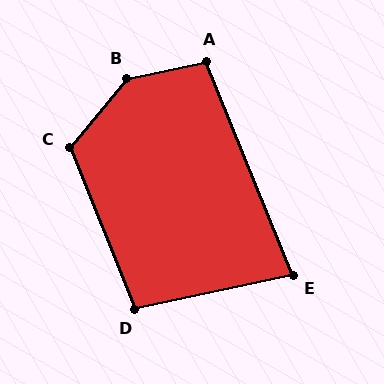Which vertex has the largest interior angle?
B, at approximately 142 degrees.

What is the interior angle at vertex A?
Approximately 100 degrees (obtuse).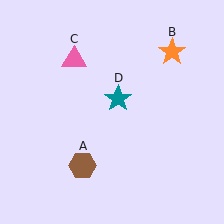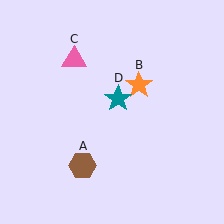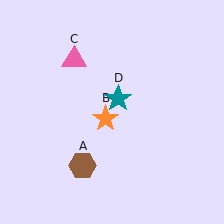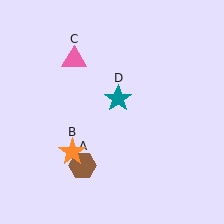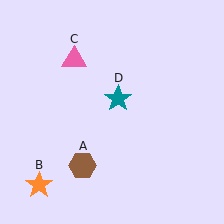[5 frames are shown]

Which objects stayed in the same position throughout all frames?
Brown hexagon (object A) and pink triangle (object C) and teal star (object D) remained stationary.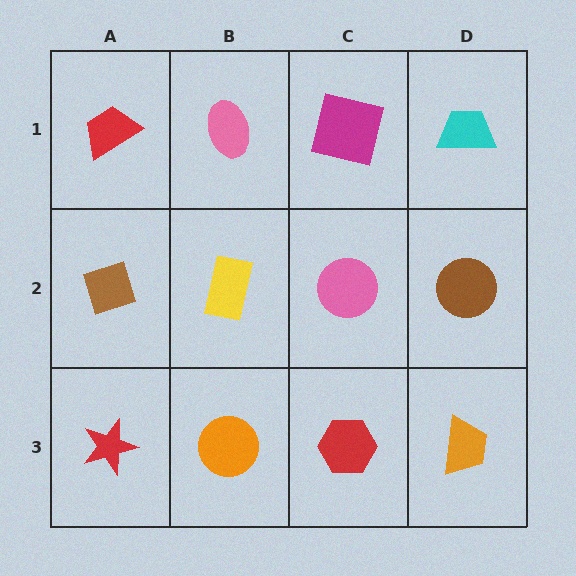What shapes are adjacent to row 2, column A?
A red trapezoid (row 1, column A), a red star (row 3, column A), a yellow rectangle (row 2, column B).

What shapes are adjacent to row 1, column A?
A brown diamond (row 2, column A), a pink ellipse (row 1, column B).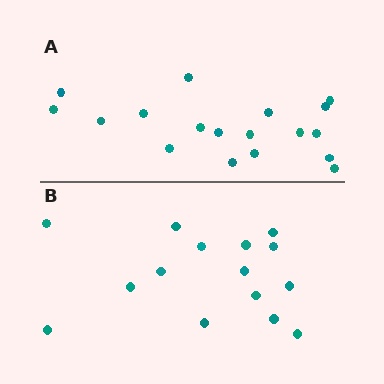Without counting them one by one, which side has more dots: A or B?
Region A (the top region) has more dots.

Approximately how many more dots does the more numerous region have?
Region A has just a few more — roughly 2 or 3 more dots than region B.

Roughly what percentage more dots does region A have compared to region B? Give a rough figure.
About 20% more.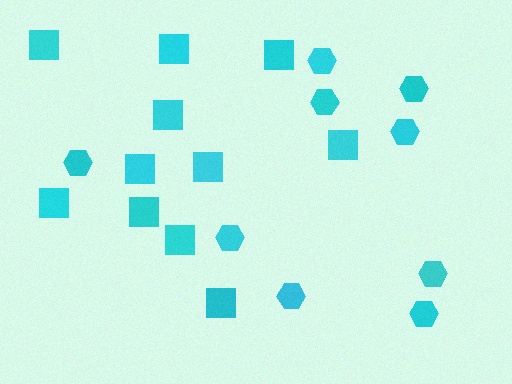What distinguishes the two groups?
There are 2 groups: one group of hexagons (9) and one group of squares (11).